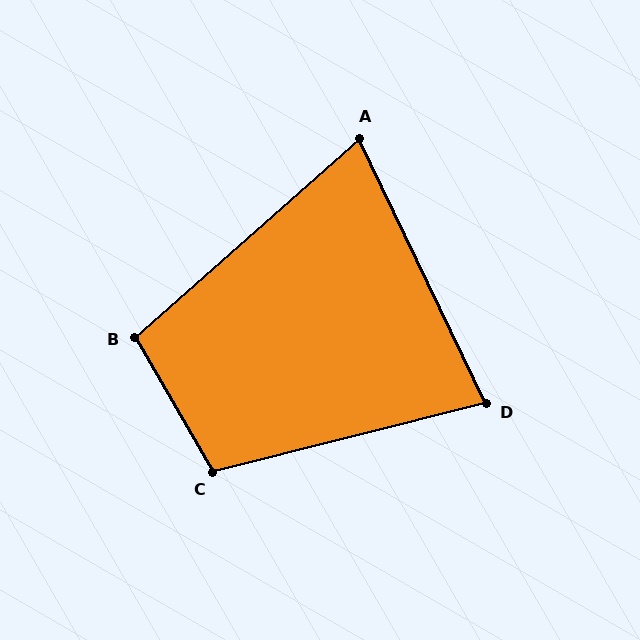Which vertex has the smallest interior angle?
A, at approximately 74 degrees.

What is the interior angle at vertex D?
Approximately 79 degrees (acute).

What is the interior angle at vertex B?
Approximately 101 degrees (obtuse).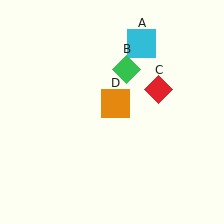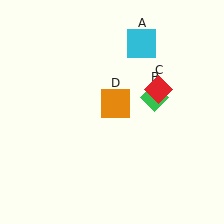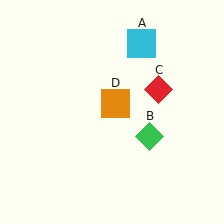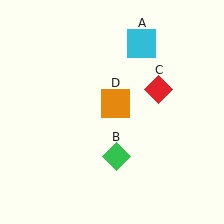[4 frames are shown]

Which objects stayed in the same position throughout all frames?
Cyan square (object A) and red diamond (object C) and orange square (object D) remained stationary.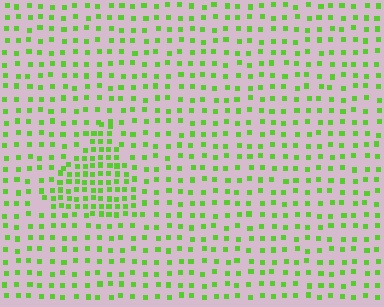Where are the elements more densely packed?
The elements are more densely packed inside the triangle boundary.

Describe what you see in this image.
The image contains small lime elements arranged at two different densities. A triangle-shaped region is visible where the elements are more densely packed than the surrounding area.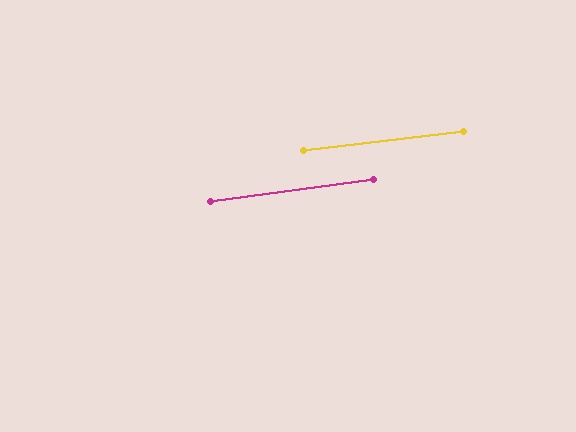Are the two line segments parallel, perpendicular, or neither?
Parallel — their directions differ by only 1.3°.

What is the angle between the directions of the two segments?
Approximately 1 degree.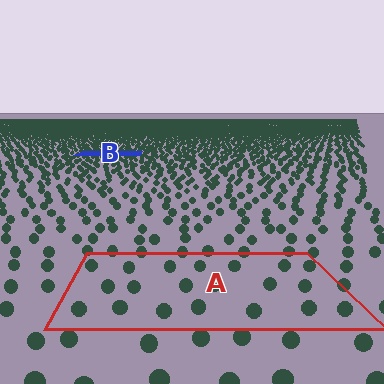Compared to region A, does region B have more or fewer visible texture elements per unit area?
Region B has more texture elements per unit area — they are packed more densely because it is farther away.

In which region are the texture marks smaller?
The texture marks are smaller in region B, because it is farther away.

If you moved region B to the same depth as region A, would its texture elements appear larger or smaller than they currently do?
They would appear larger. At a closer depth, the same texture elements are projected at a bigger on-screen size.